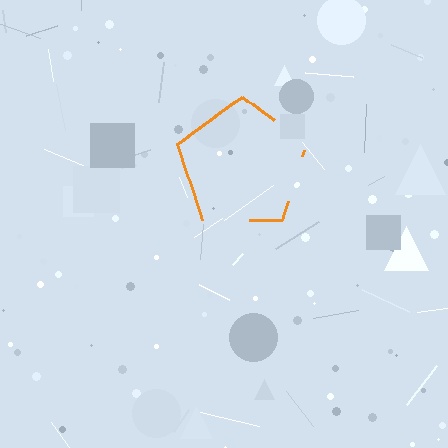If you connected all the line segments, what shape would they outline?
They would outline a pentagon.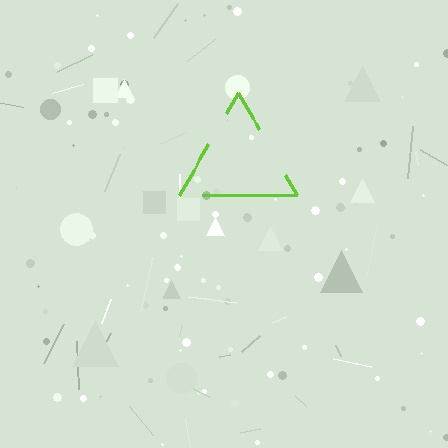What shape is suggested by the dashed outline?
The dashed outline suggests a triangle.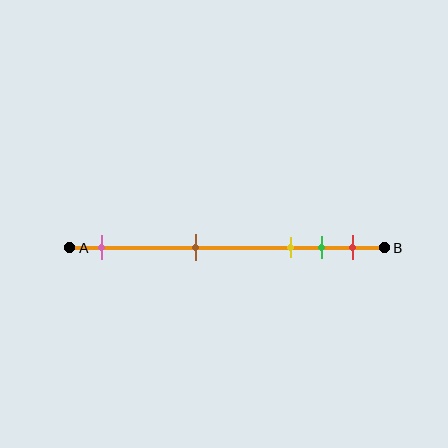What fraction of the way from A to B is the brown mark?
The brown mark is approximately 40% (0.4) of the way from A to B.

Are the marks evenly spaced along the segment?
No, the marks are not evenly spaced.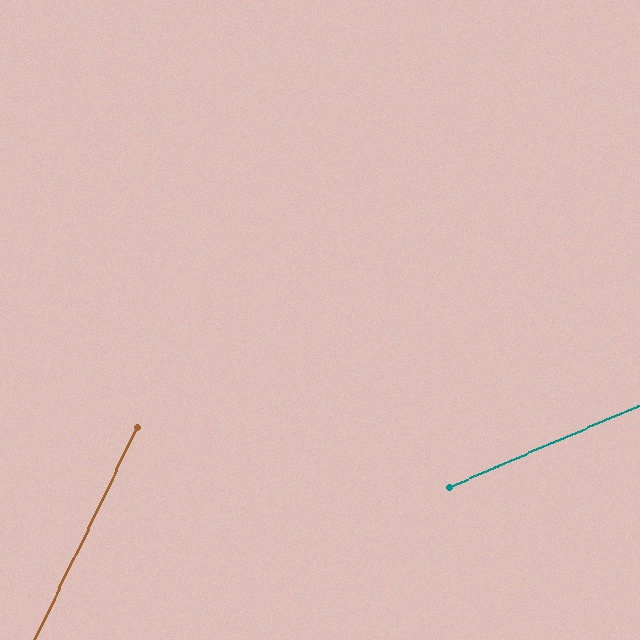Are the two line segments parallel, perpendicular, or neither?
Neither parallel nor perpendicular — they differ by about 41°.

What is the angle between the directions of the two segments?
Approximately 41 degrees.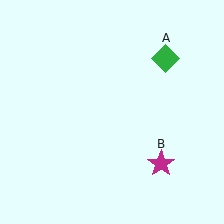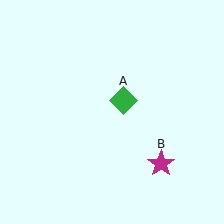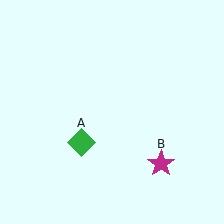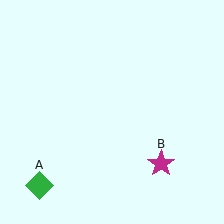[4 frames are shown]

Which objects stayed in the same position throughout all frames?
Magenta star (object B) remained stationary.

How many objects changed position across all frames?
1 object changed position: green diamond (object A).